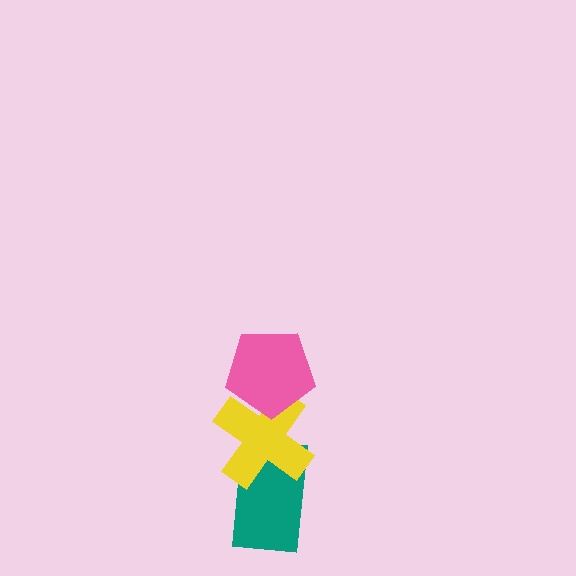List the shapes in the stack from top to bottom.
From top to bottom: the pink pentagon, the yellow cross, the teal rectangle.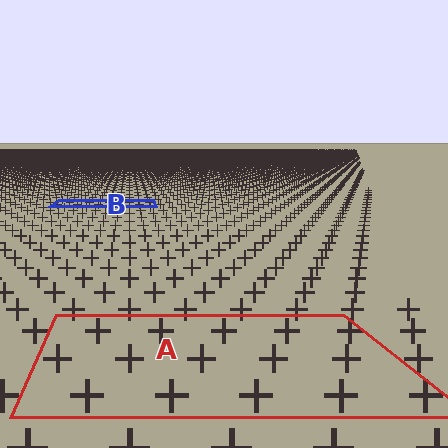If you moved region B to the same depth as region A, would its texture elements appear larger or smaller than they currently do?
They would appear larger. At a closer depth, the same texture elements are projected at a bigger on-screen size.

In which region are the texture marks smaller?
The texture marks are smaller in region B, because it is farther away.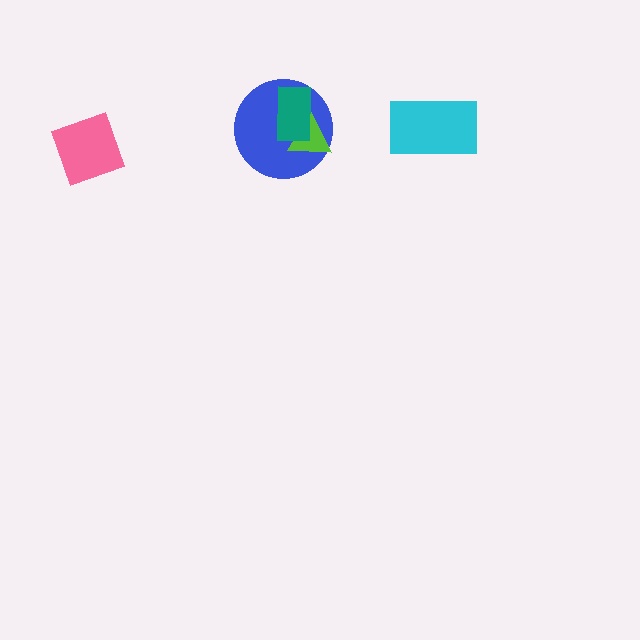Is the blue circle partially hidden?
Yes, it is partially covered by another shape.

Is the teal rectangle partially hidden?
No, no other shape covers it.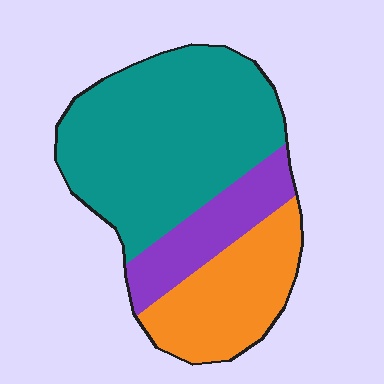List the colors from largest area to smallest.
From largest to smallest: teal, orange, purple.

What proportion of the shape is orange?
Orange covers roughly 25% of the shape.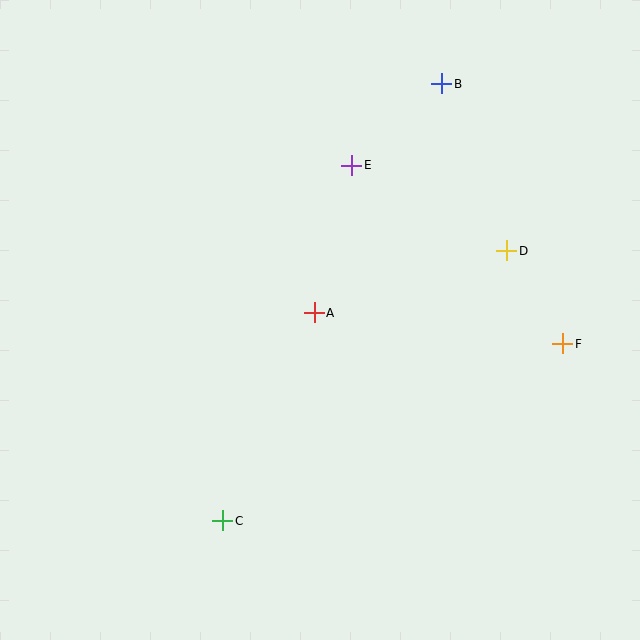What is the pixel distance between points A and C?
The distance between A and C is 227 pixels.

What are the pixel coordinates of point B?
Point B is at (442, 84).